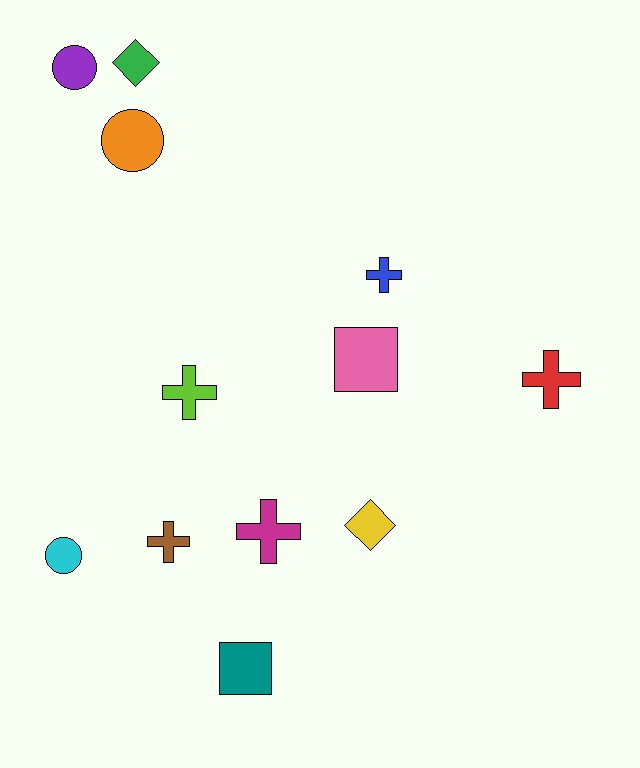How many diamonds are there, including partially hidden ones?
There are 2 diamonds.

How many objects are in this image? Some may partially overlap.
There are 12 objects.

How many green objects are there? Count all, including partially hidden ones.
There is 1 green object.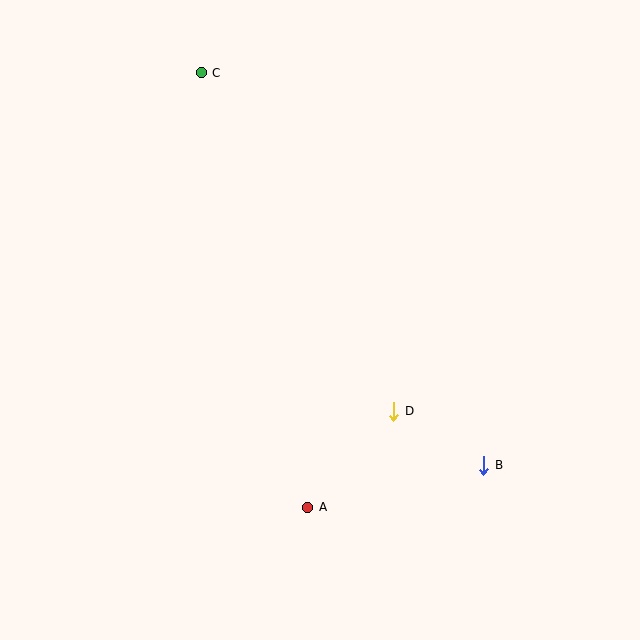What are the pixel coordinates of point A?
Point A is at (308, 507).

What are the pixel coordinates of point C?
Point C is at (201, 73).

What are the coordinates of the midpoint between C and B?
The midpoint between C and B is at (342, 269).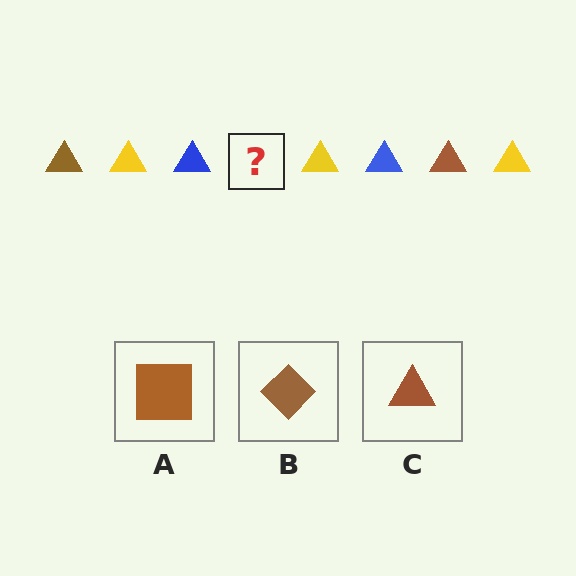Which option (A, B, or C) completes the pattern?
C.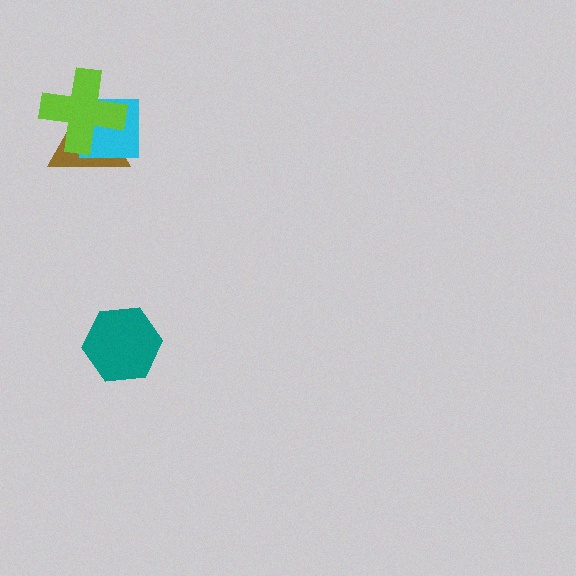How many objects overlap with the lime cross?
2 objects overlap with the lime cross.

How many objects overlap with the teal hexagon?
0 objects overlap with the teal hexagon.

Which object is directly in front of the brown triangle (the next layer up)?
The cyan square is directly in front of the brown triangle.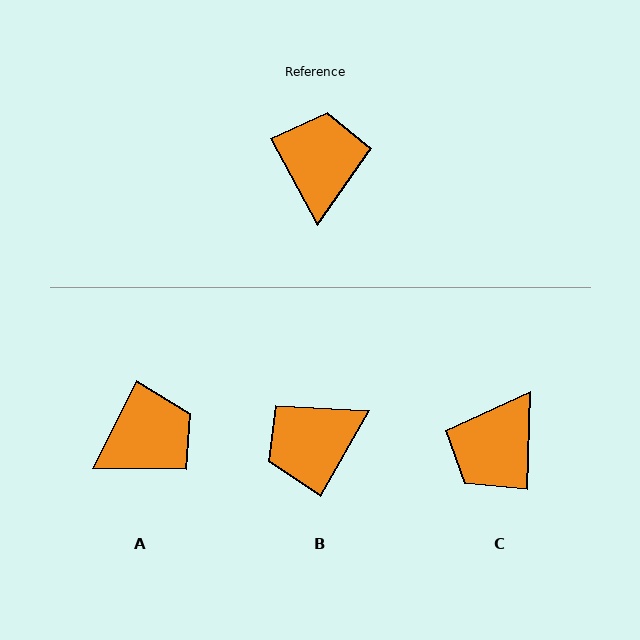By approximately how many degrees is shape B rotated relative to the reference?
Approximately 122 degrees counter-clockwise.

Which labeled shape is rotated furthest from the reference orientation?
C, about 150 degrees away.